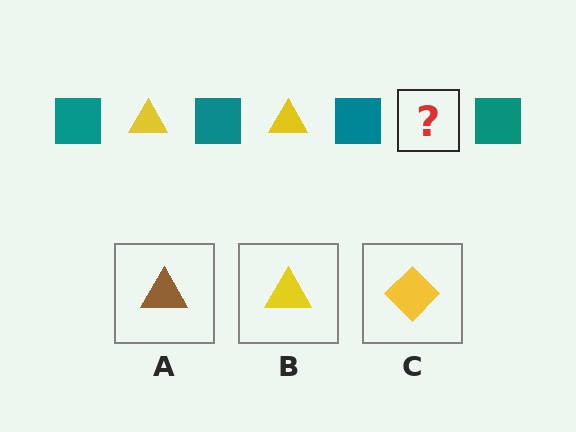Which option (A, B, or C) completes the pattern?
B.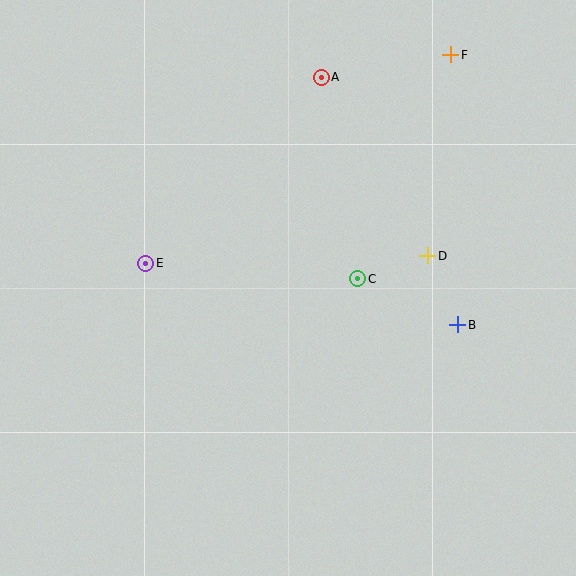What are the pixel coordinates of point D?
Point D is at (428, 256).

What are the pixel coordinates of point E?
Point E is at (146, 263).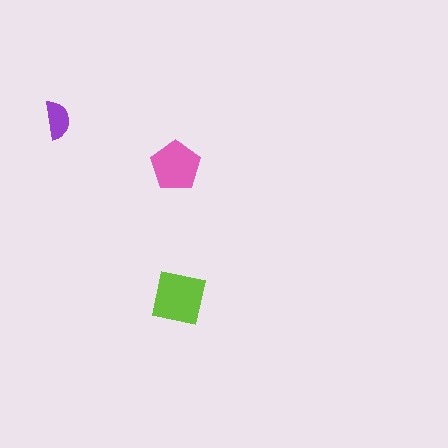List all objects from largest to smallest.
The lime square, the pink pentagon, the purple semicircle.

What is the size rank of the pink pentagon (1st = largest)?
2nd.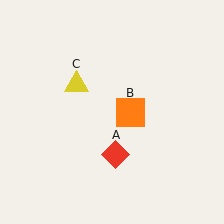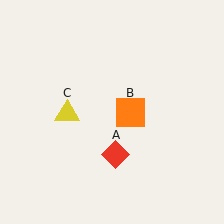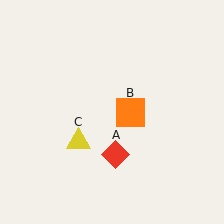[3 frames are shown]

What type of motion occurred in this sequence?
The yellow triangle (object C) rotated counterclockwise around the center of the scene.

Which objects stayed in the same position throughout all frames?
Red diamond (object A) and orange square (object B) remained stationary.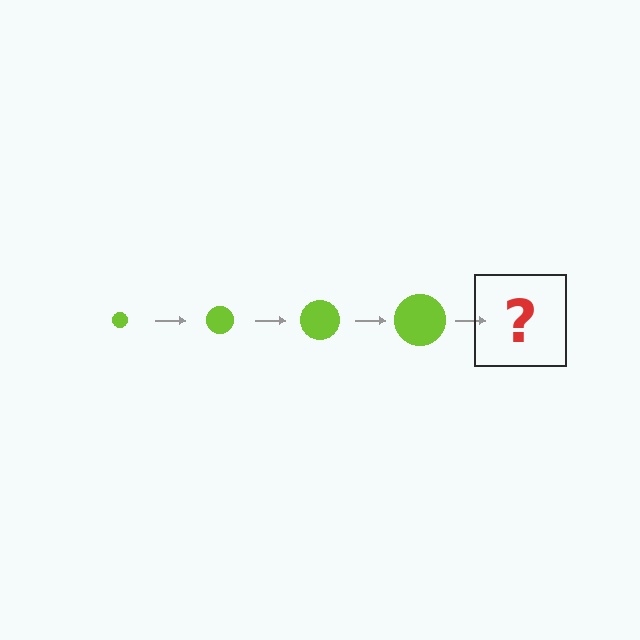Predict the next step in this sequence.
The next step is a lime circle, larger than the previous one.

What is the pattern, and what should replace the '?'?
The pattern is that the circle gets progressively larger each step. The '?' should be a lime circle, larger than the previous one.